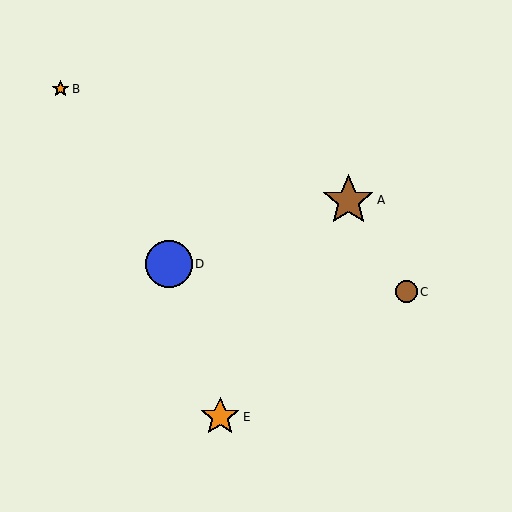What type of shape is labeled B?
Shape B is an orange star.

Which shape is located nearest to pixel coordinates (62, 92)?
The orange star (labeled B) at (60, 89) is nearest to that location.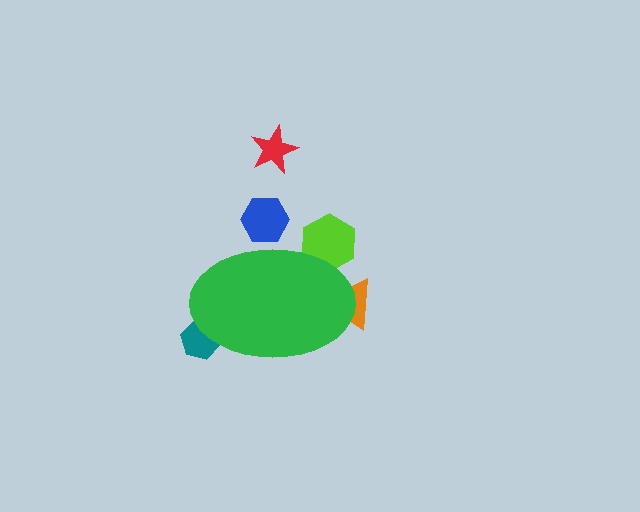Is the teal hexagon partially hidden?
Yes, the teal hexagon is partially hidden behind the green ellipse.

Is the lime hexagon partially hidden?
Yes, the lime hexagon is partially hidden behind the green ellipse.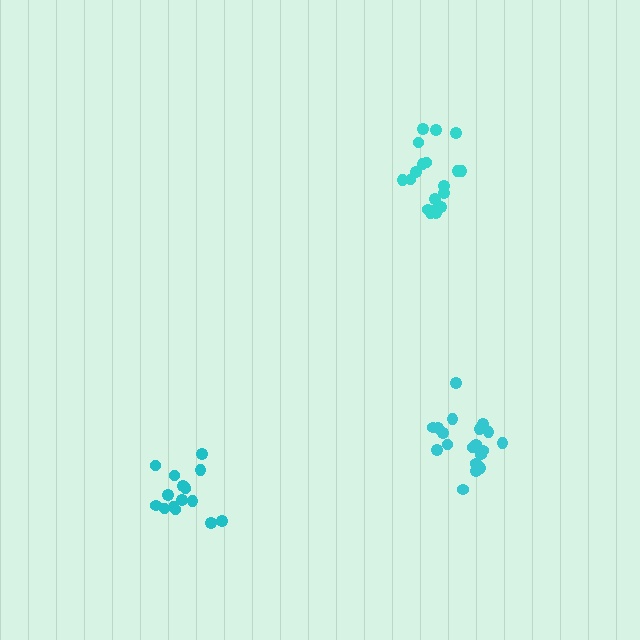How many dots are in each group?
Group 1: 16 dots, Group 2: 19 dots, Group 3: 19 dots (54 total).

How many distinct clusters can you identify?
There are 3 distinct clusters.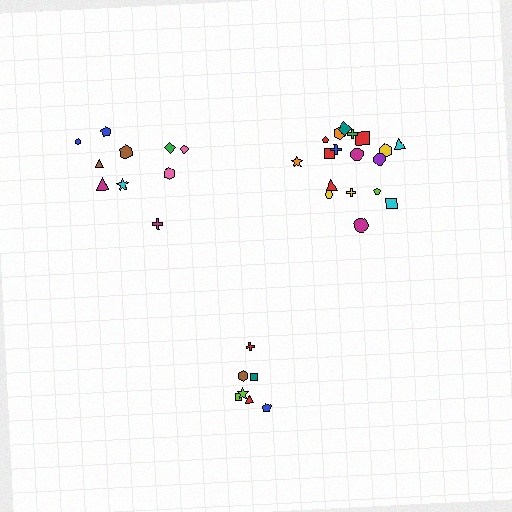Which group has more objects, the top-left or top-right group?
The top-right group.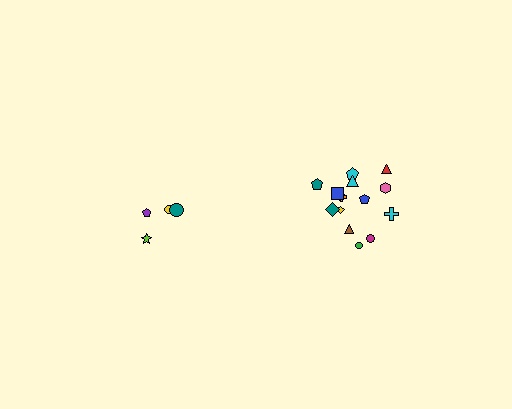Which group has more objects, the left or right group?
The right group.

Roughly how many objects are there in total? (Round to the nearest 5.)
Roughly 20 objects in total.